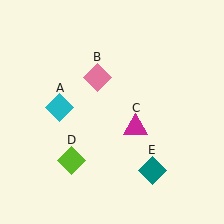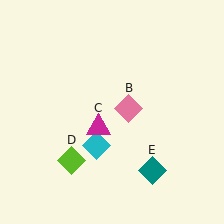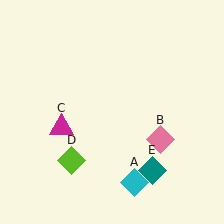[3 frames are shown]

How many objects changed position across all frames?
3 objects changed position: cyan diamond (object A), pink diamond (object B), magenta triangle (object C).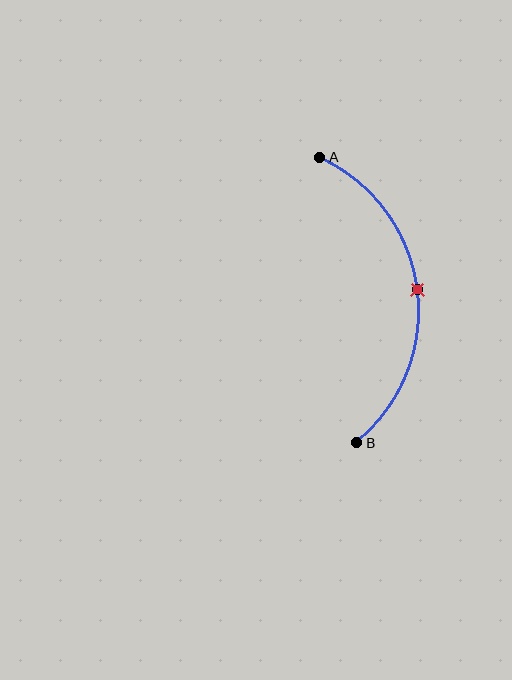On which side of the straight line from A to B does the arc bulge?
The arc bulges to the right of the straight line connecting A and B.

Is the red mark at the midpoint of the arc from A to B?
Yes. The red mark lies on the arc at equal arc-length from both A and B — it is the arc midpoint.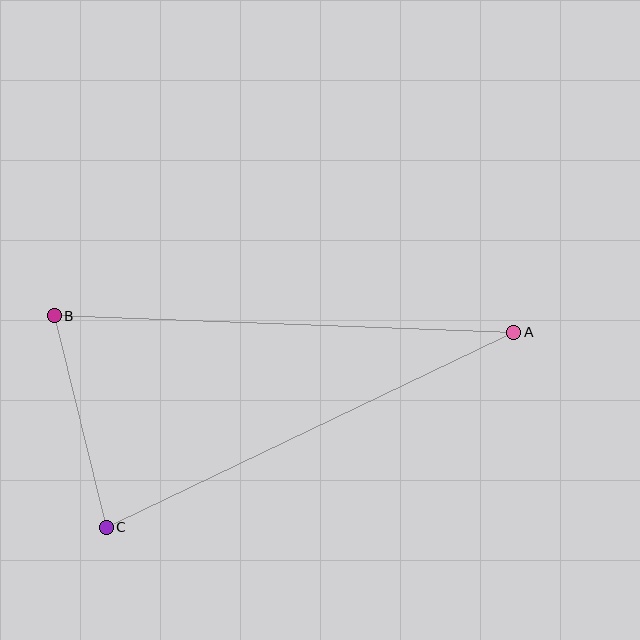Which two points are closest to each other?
Points B and C are closest to each other.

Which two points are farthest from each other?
Points A and B are farthest from each other.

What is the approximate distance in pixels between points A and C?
The distance between A and C is approximately 452 pixels.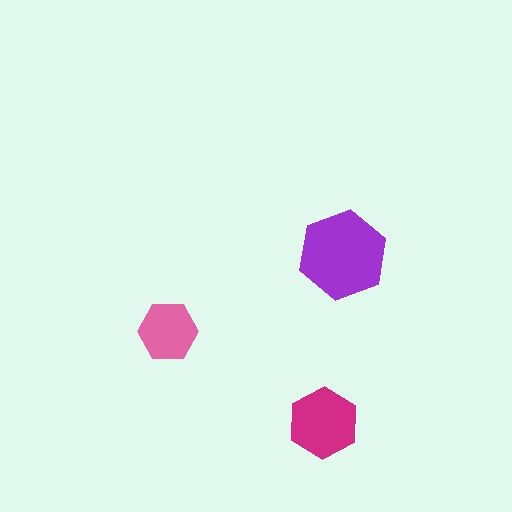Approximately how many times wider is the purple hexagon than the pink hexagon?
About 1.5 times wider.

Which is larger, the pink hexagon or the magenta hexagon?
The magenta one.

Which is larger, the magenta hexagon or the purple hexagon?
The purple one.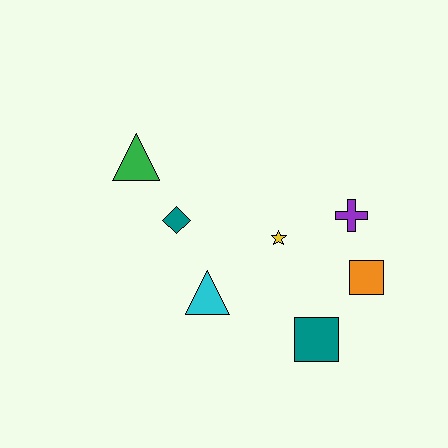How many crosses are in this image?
There is 1 cross.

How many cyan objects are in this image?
There is 1 cyan object.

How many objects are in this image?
There are 7 objects.